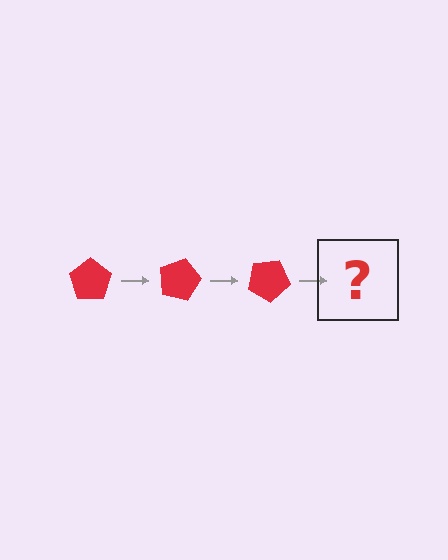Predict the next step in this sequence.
The next step is a red pentagon rotated 45 degrees.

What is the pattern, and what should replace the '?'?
The pattern is that the pentagon rotates 15 degrees each step. The '?' should be a red pentagon rotated 45 degrees.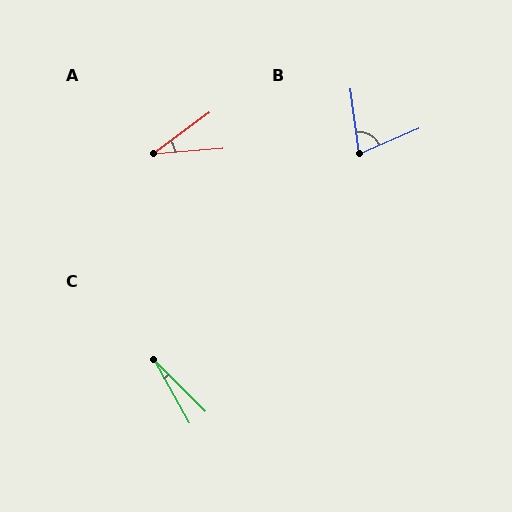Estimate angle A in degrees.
Approximately 32 degrees.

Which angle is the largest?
B, at approximately 74 degrees.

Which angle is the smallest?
C, at approximately 15 degrees.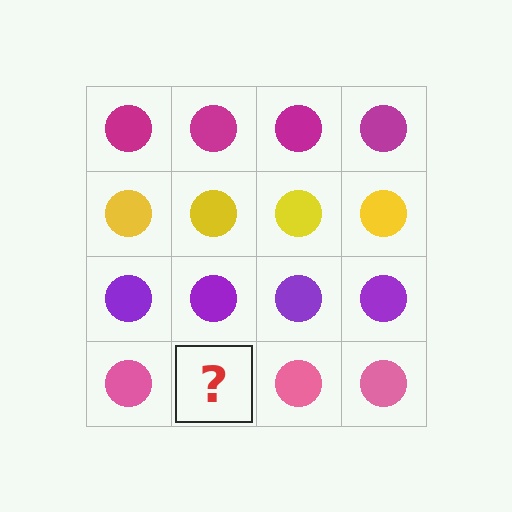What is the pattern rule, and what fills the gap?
The rule is that each row has a consistent color. The gap should be filled with a pink circle.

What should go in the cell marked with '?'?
The missing cell should contain a pink circle.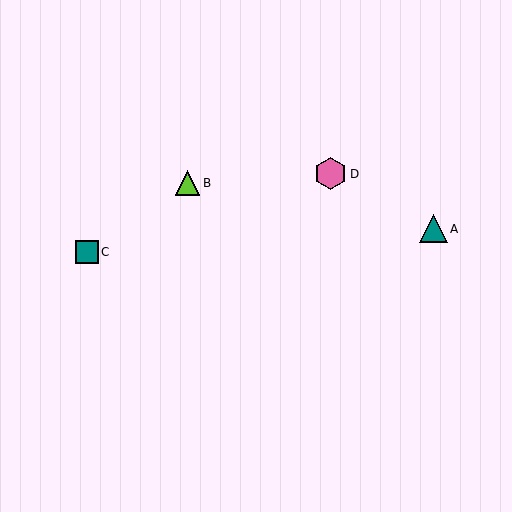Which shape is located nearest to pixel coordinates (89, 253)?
The teal square (labeled C) at (87, 252) is nearest to that location.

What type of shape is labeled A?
Shape A is a teal triangle.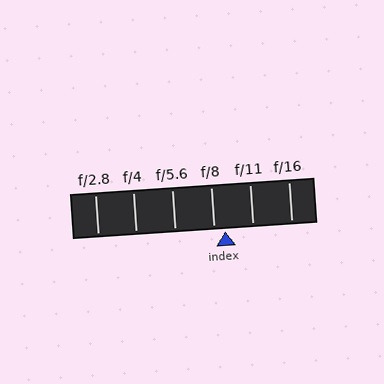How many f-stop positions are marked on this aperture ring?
There are 6 f-stop positions marked.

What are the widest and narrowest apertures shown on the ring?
The widest aperture shown is f/2.8 and the narrowest is f/16.